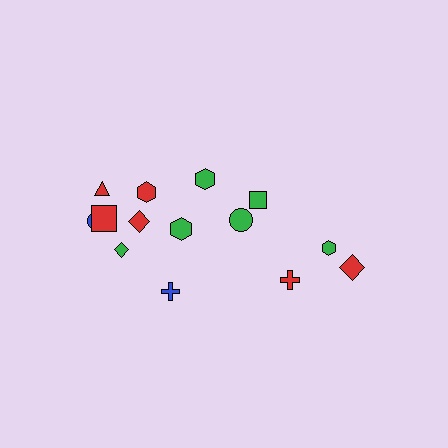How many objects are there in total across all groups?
There are 14 objects.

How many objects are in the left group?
There are 8 objects.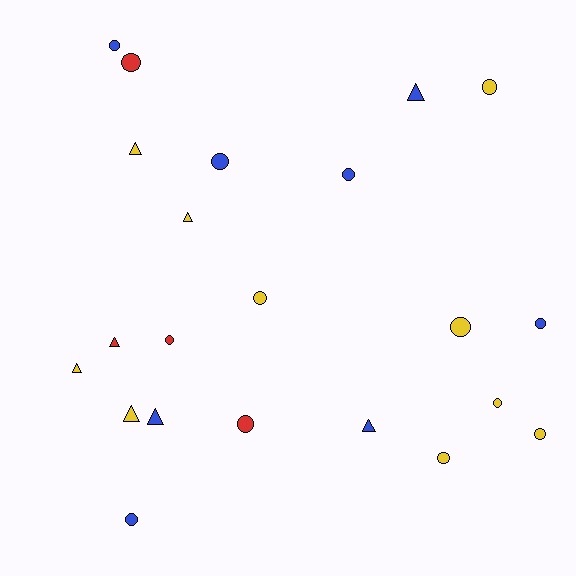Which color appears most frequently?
Yellow, with 10 objects.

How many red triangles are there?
There is 1 red triangle.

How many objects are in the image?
There are 22 objects.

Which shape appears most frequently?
Circle, with 14 objects.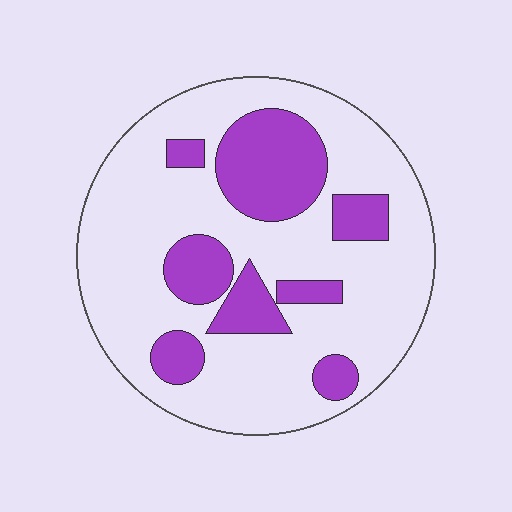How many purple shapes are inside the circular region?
8.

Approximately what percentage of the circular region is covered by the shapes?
Approximately 25%.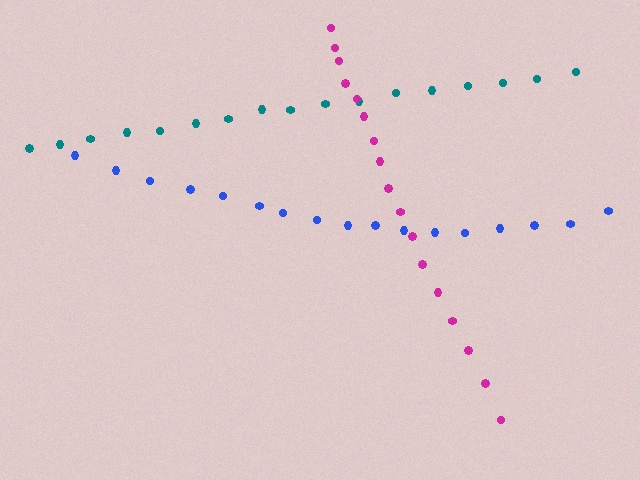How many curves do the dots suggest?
There are 3 distinct paths.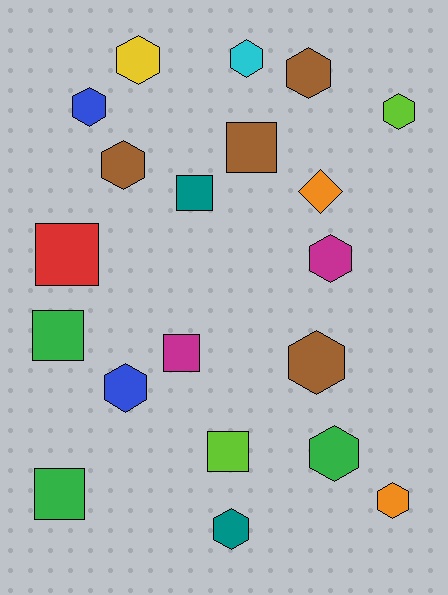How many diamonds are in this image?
There is 1 diamond.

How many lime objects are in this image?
There are 2 lime objects.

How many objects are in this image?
There are 20 objects.